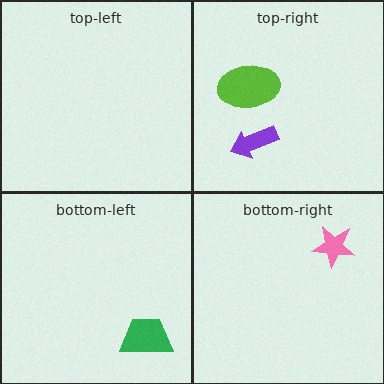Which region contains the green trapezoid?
The bottom-left region.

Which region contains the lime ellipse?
The top-right region.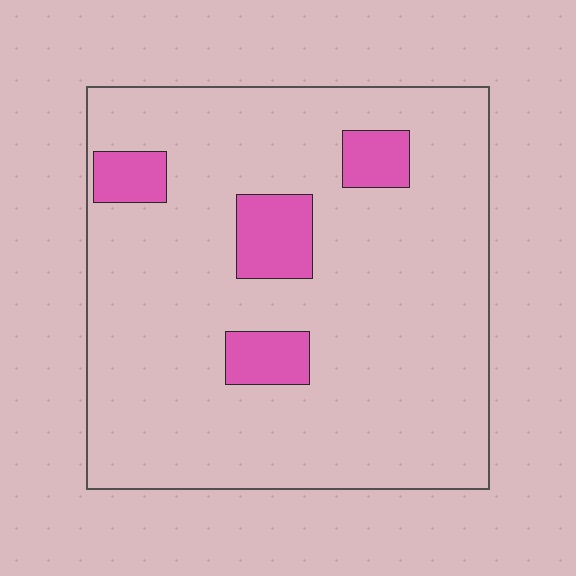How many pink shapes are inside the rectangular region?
4.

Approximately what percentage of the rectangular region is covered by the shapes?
Approximately 10%.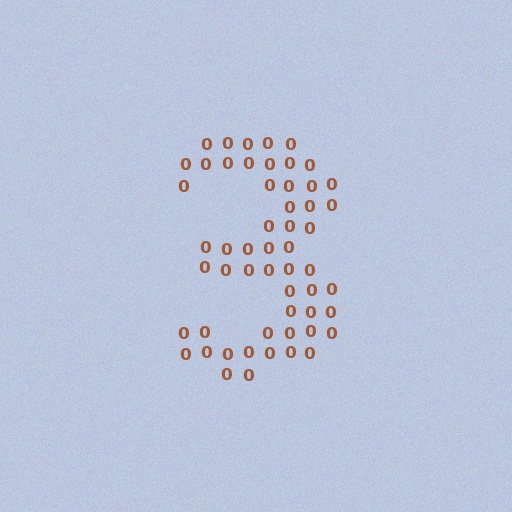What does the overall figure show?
The overall figure shows the digit 3.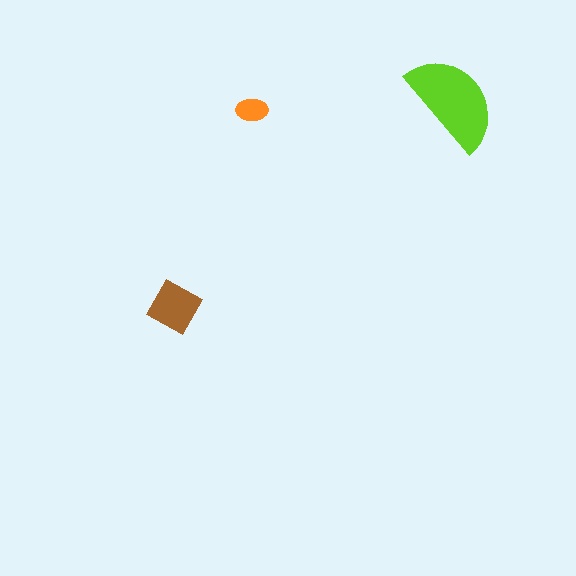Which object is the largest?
The lime semicircle.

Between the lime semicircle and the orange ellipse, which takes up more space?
The lime semicircle.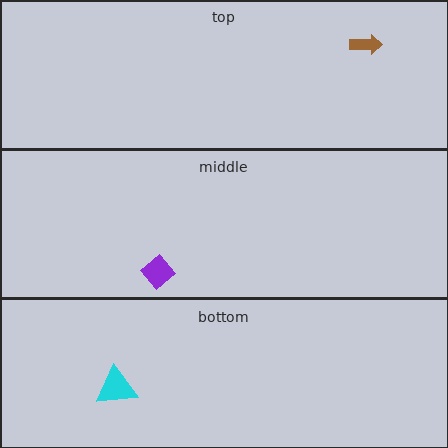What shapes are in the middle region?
The purple diamond.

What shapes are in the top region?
The brown arrow.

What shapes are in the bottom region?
The cyan triangle.